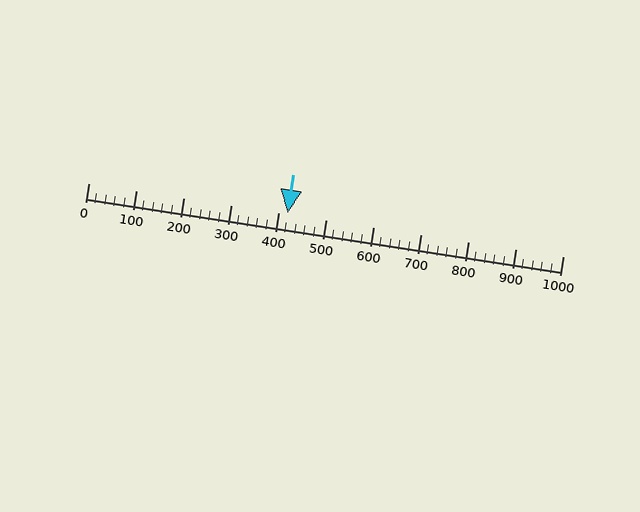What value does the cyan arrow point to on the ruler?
The cyan arrow points to approximately 420.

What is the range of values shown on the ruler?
The ruler shows values from 0 to 1000.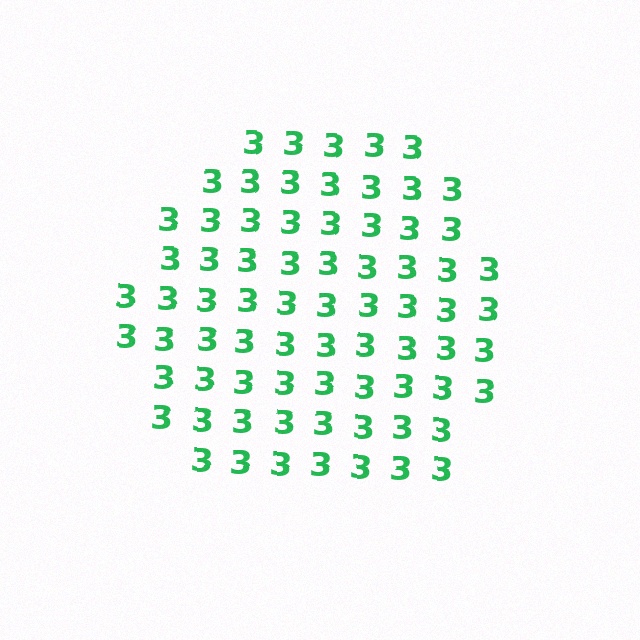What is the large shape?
The large shape is a hexagon.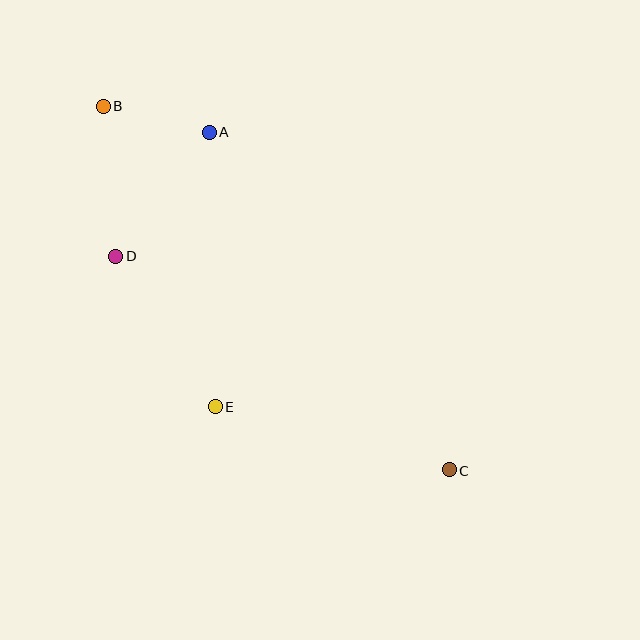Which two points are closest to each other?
Points A and B are closest to each other.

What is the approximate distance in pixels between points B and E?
The distance between B and E is approximately 321 pixels.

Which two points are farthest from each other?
Points B and C are farthest from each other.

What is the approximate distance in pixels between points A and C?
The distance between A and C is approximately 415 pixels.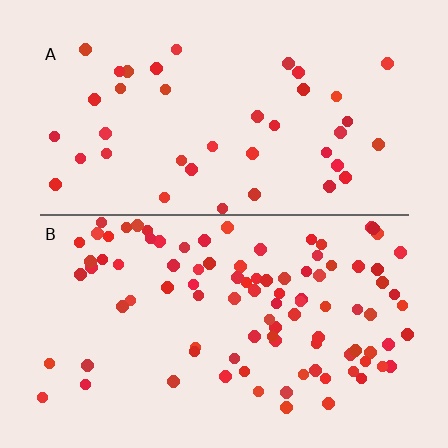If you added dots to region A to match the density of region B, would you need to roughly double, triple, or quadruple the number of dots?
Approximately double.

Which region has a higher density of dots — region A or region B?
B (the bottom).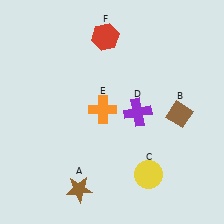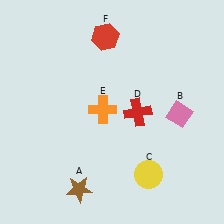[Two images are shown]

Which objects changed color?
B changed from brown to pink. D changed from purple to red.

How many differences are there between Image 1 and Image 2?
There are 2 differences between the two images.